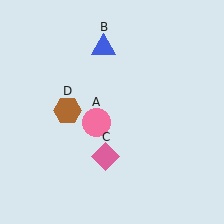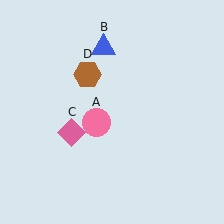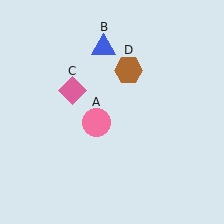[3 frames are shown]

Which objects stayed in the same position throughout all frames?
Pink circle (object A) and blue triangle (object B) remained stationary.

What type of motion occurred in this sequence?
The pink diamond (object C), brown hexagon (object D) rotated clockwise around the center of the scene.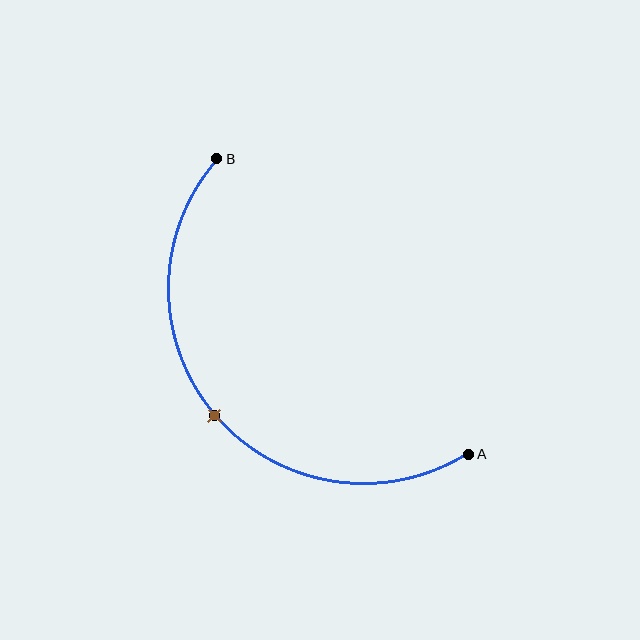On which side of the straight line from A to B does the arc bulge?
The arc bulges below and to the left of the straight line connecting A and B.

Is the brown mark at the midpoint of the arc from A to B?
Yes. The brown mark lies on the arc at equal arc-length from both A and B — it is the arc midpoint.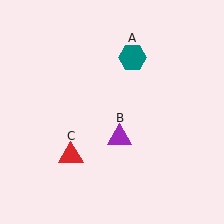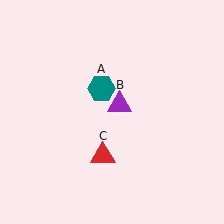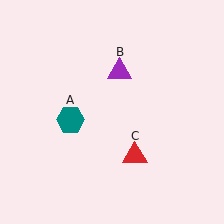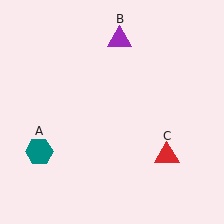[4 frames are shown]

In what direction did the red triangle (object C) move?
The red triangle (object C) moved right.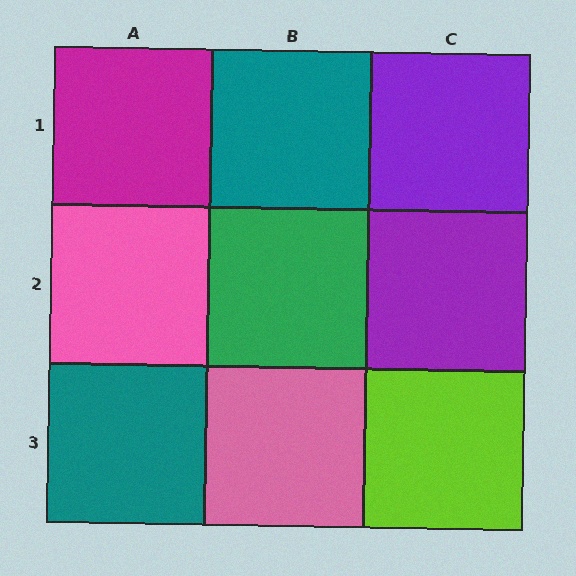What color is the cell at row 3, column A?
Teal.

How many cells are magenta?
1 cell is magenta.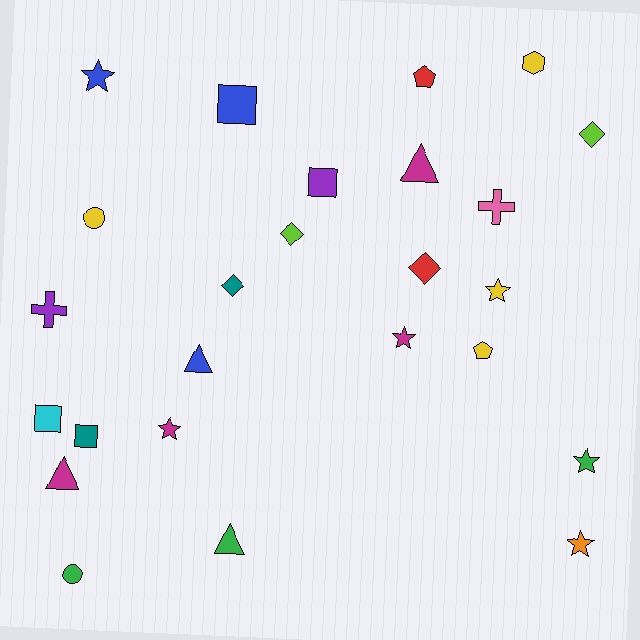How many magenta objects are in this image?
There are 4 magenta objects.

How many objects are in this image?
There are 25 objects.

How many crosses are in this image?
There are 2 crosses.